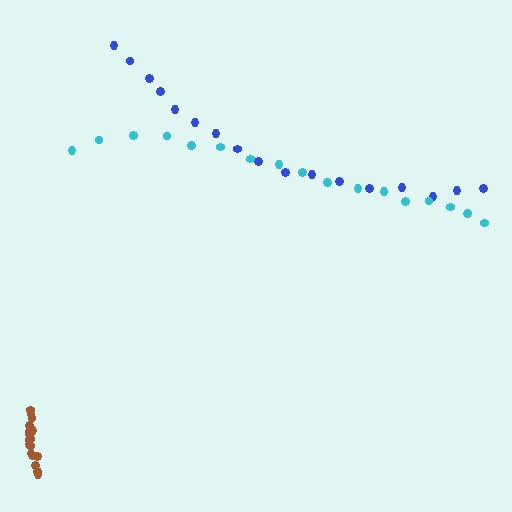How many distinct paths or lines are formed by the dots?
There are 3 distinct paths.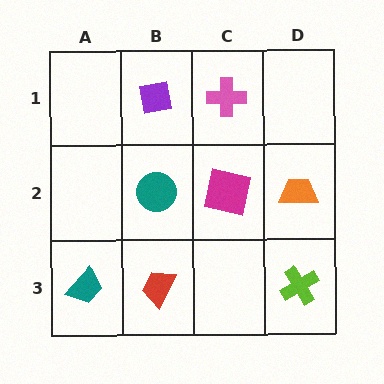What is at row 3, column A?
A teal trapezoid.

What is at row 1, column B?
A purple square.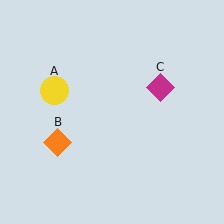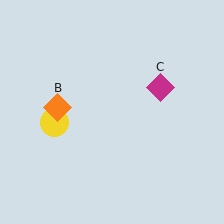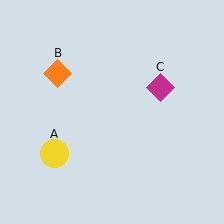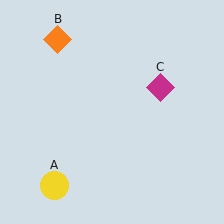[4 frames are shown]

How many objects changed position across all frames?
2 objects changed position: yellow circle (object A), orange diamond (object B).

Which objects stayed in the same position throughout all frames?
Magenta diamond (object C) remained stationary.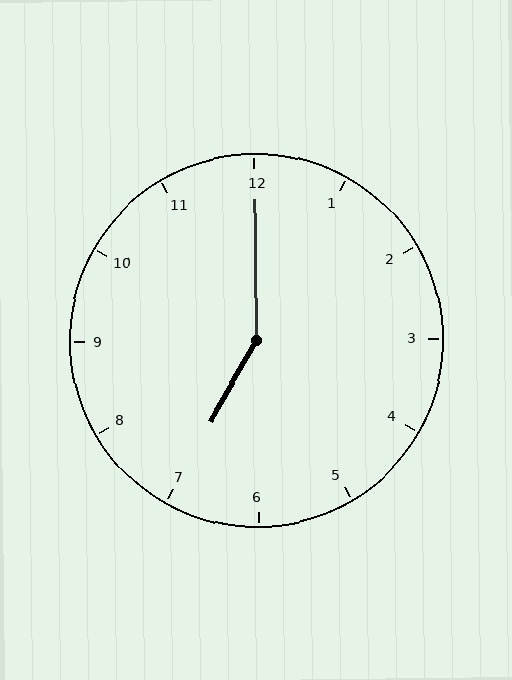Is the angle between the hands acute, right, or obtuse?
It is obtuse.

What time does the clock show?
7:00.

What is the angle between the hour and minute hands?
Approximately 150 degrees.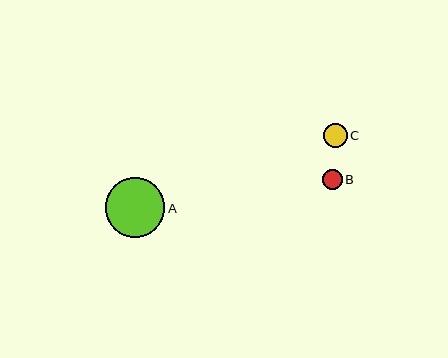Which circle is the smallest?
Circle B is the smallest with a size of approximately 20 pixels.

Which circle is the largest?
Circle A is the largest with a size of approximately 60 pixels.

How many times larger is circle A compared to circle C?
Circle A is approximately 2.6 times the size of circle C.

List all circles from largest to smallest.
From largest to smallest: A, C, B.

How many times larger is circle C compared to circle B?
Circle C is approximately 1.2 times the size of circle B.